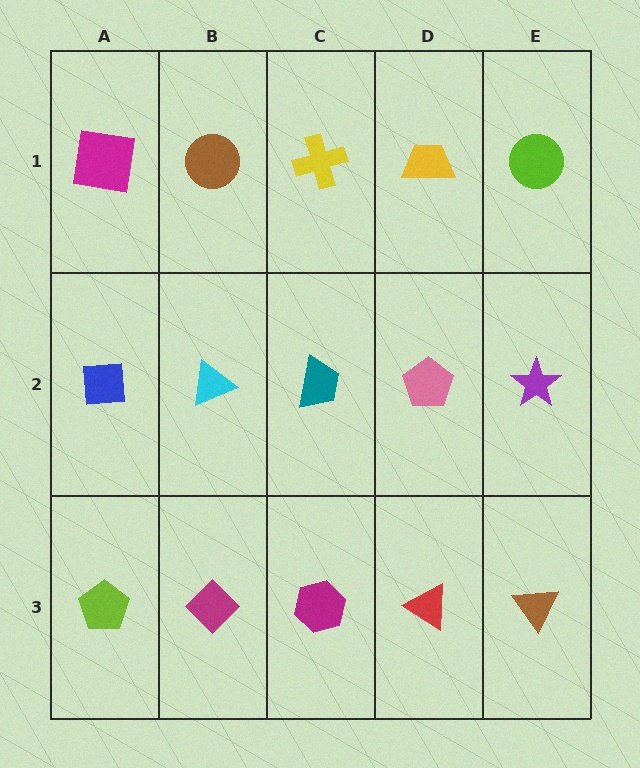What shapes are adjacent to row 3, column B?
A cyan triangle (row 2, column B), a lime pentagon (row 3, column A), a magenta hexagon (row 3, column C).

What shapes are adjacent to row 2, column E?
A lime circle (row 1, column E), a brown triangle (row 3, column E), a pink pentagon (row 2, column D).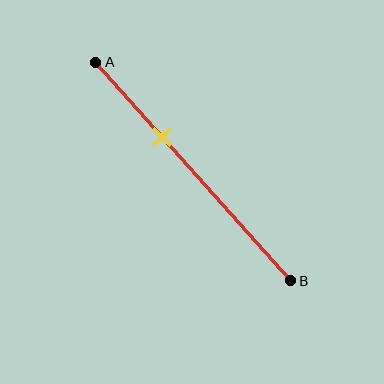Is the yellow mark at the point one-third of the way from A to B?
Yes, the mark is approximately at the one-third point.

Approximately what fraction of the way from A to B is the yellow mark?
The yellow mark is approximately 35% of the way from A to B.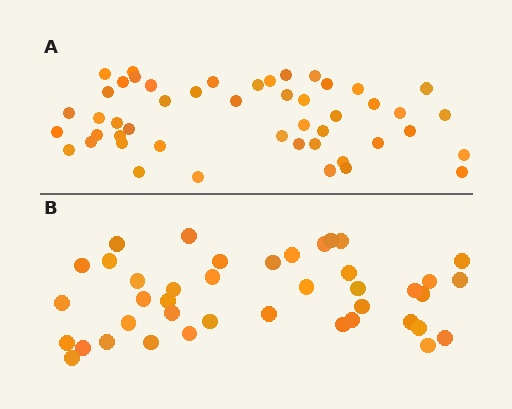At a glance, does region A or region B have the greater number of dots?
Region A (the top region) has more dots.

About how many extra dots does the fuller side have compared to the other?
Region A has roughly 8 or so more dots than region B.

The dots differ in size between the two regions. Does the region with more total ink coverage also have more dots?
No. Region B has more total ink coverage because its dots are larger, but region A actually contains more individual dots. Total area can be misleading — the number of items is what matters here.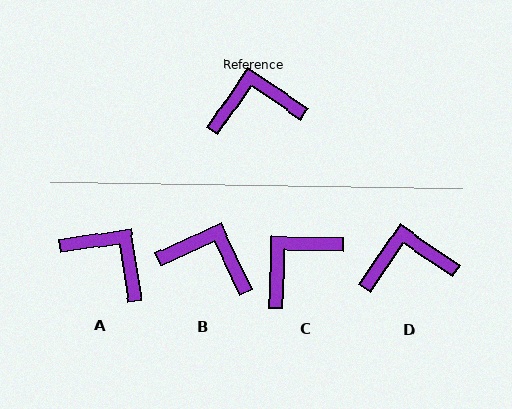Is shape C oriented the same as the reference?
No, it is off by about 33 degrees.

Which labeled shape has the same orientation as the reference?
D.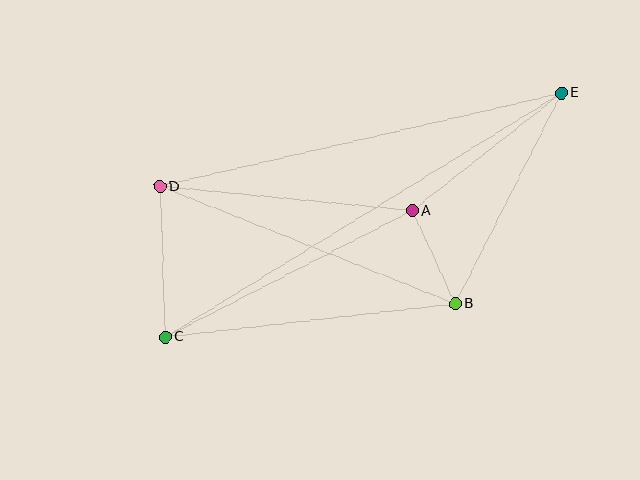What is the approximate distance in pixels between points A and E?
The distance between A and E is approximately 190 pixels.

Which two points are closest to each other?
Points A and B are closest to each other.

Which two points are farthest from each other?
Points C and E are farthest from each other.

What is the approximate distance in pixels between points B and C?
The distance between B and C is approximately 292 pixels.